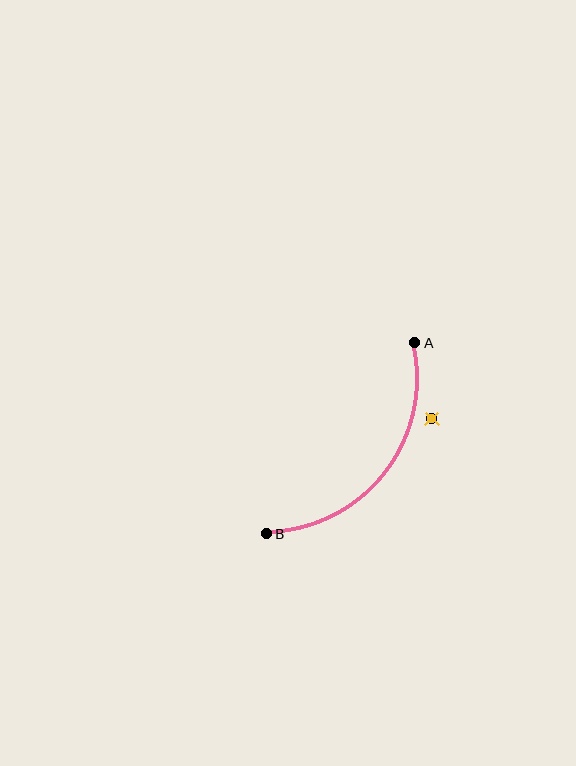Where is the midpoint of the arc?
The arc midpoint is the point on the curve farthest from the straight line joining A and B. It sits below and to the right of that line.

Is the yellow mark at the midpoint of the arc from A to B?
No — the yellow mark does not lie on the arc at all. It sits slightly outside the curve.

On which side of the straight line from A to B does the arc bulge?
The arc bulges below and to the right of the straight line connecting A and B.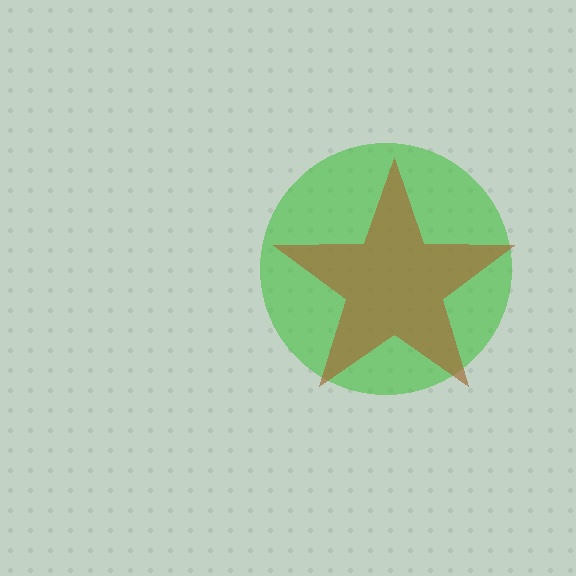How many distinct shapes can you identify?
There are 2 distinct shapes: a green circle, a brown star.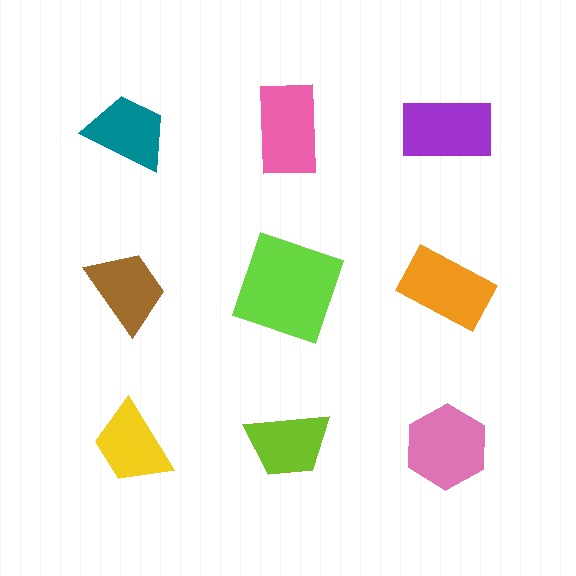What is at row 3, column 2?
A lime trapezoid.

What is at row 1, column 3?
A purple rectangle.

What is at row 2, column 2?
A lime square.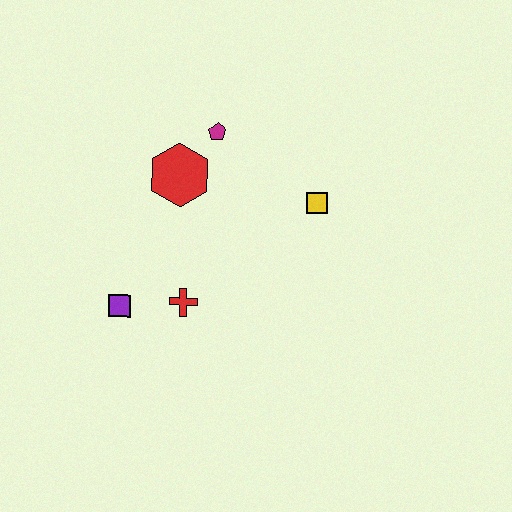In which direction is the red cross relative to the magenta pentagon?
The red cross is below the magenta pentagon.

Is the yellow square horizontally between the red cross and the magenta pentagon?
No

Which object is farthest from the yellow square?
The purple square is farthest from the yellow square.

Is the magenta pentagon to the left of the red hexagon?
No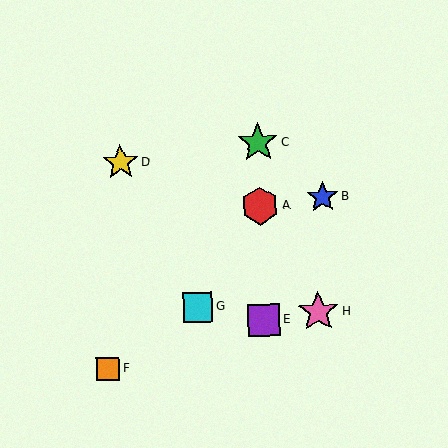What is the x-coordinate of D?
Object D is at x≈120.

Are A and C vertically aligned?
Yes, both are at x≈260.